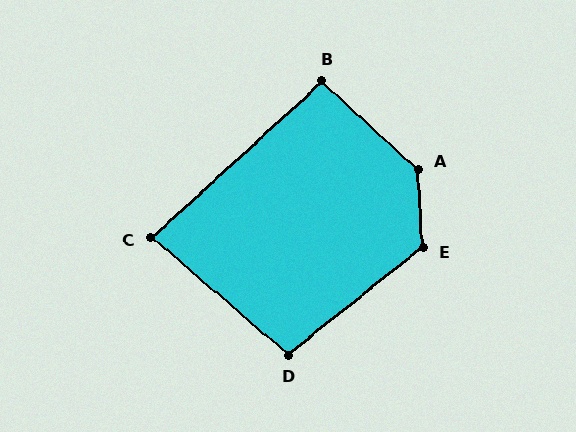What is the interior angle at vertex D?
Approximately 101 degrees (obtuse).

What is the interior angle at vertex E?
Approximately 125 degrees (obtuse).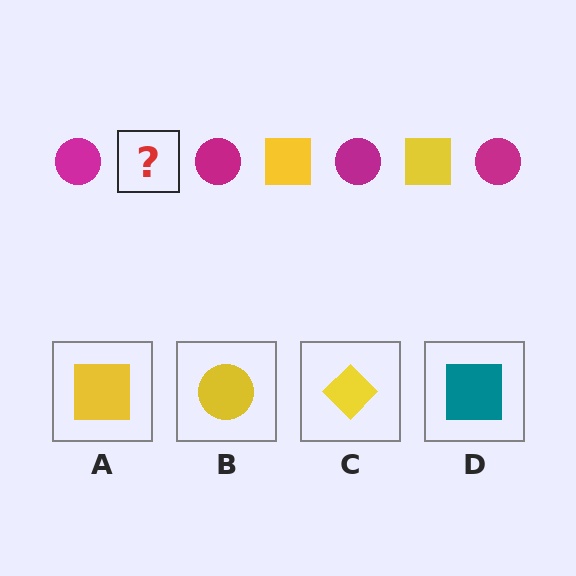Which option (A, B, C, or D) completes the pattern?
A.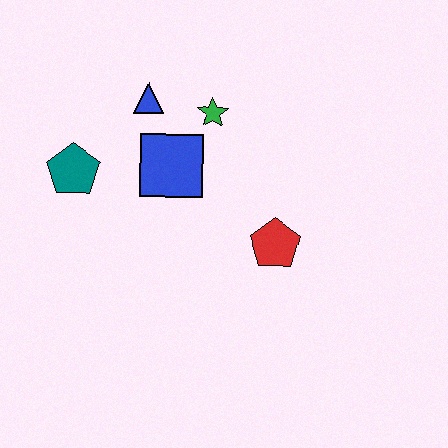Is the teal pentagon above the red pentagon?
Yes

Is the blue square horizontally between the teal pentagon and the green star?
Yes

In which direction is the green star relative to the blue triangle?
The green star is to the right of the blue triangle.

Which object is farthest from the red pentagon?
The teal pentagon is farthest from the red pentagon.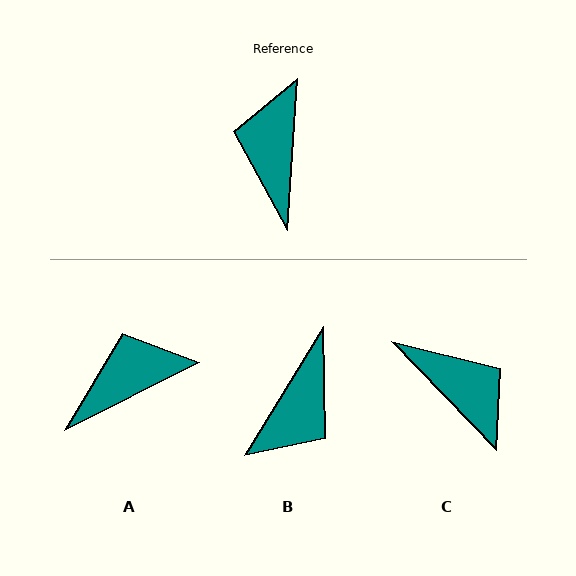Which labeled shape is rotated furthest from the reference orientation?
B, about 152 degrees away.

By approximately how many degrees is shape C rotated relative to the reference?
Approximately 133 degrees clockwise.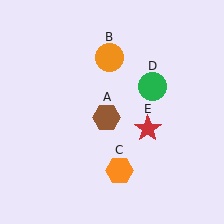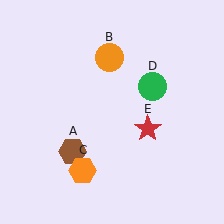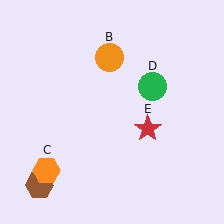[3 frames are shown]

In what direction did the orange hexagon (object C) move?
The orange hexagon (object C) moved left.